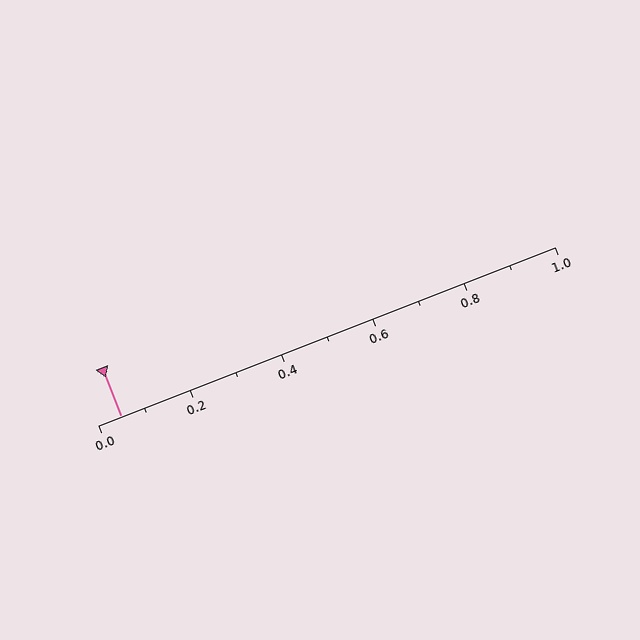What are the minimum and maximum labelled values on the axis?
The axis runs from 0.0 to 1.0.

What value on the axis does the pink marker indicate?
The marker indicates approximately 0.05.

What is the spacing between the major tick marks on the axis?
The major ticks are spaced 0.2 apart.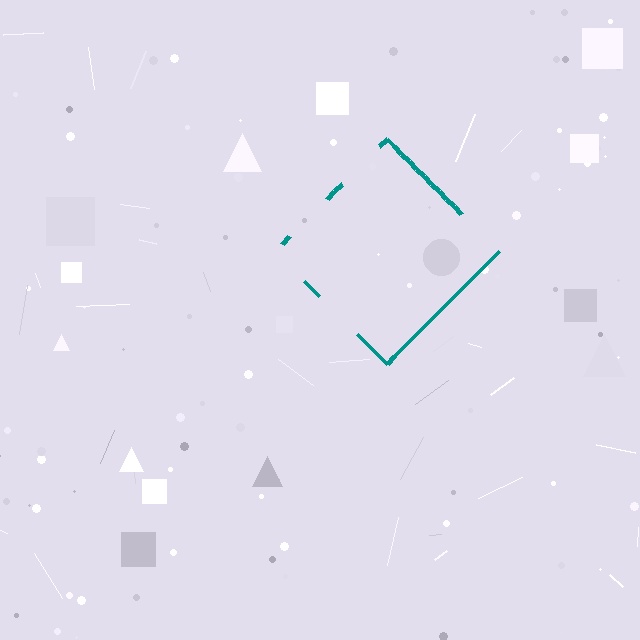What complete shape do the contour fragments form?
The contour fragments form a diamond.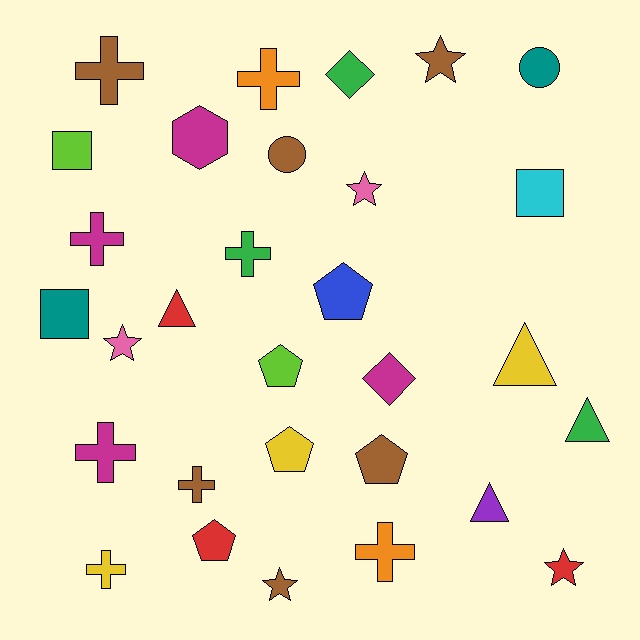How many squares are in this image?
There are 3 squares.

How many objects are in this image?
There are 30 objects.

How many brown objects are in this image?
There are 6 brown objects.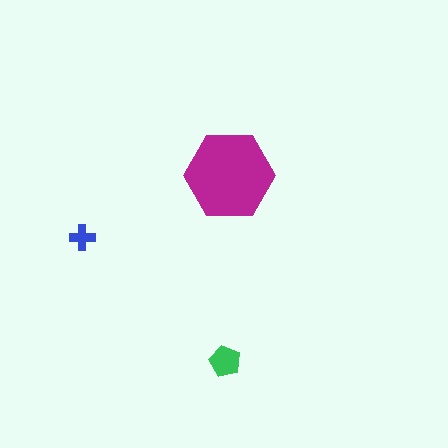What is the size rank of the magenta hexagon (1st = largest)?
1st.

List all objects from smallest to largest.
The blue cross, the green pentagon, the magenta hexagon.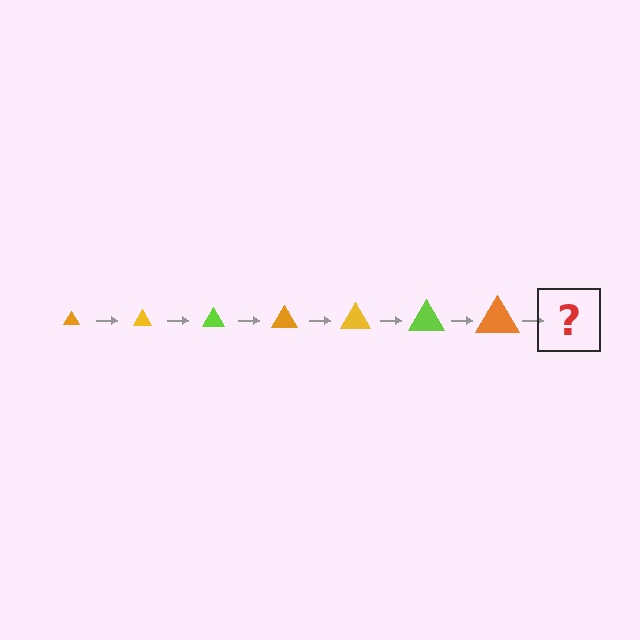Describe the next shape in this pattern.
It should be a yellow triangle, larger than the previous one.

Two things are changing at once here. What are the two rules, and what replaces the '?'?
The two rules are that the triangle grows larger each step and the color cycles through orange, yellow, and lime. The '?' should be a yellow triangle, larger than the previous one.